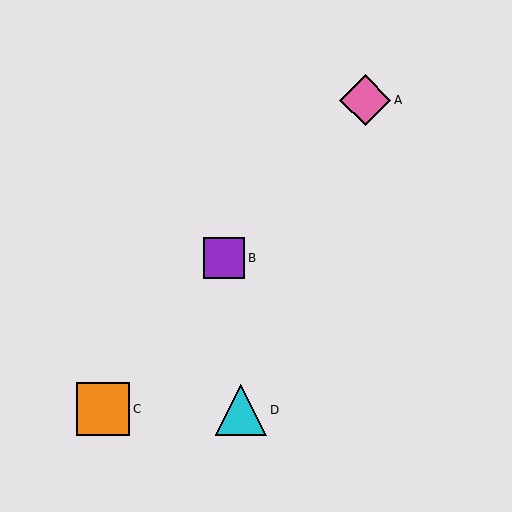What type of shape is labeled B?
Shape B is a purple square.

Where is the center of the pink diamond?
The center of the pink diamond is at (365, 100).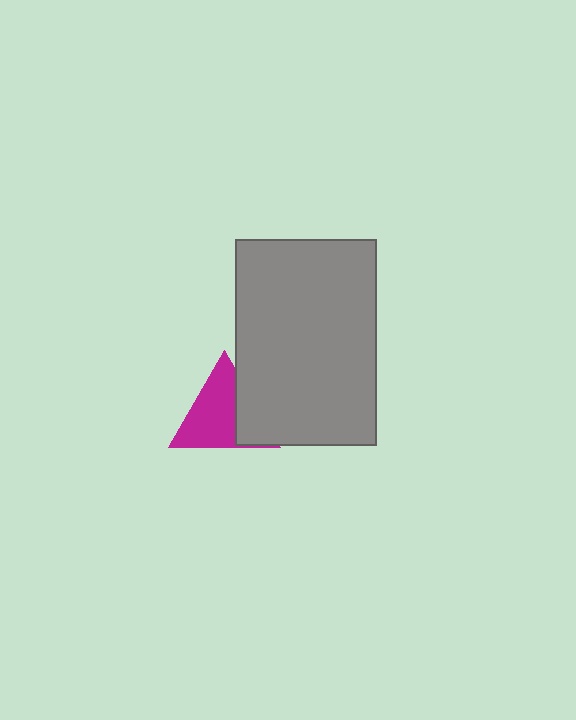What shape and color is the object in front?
The object in front is a gray rectangle.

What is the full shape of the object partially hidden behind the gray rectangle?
The partially hidden object is a magenta triangle.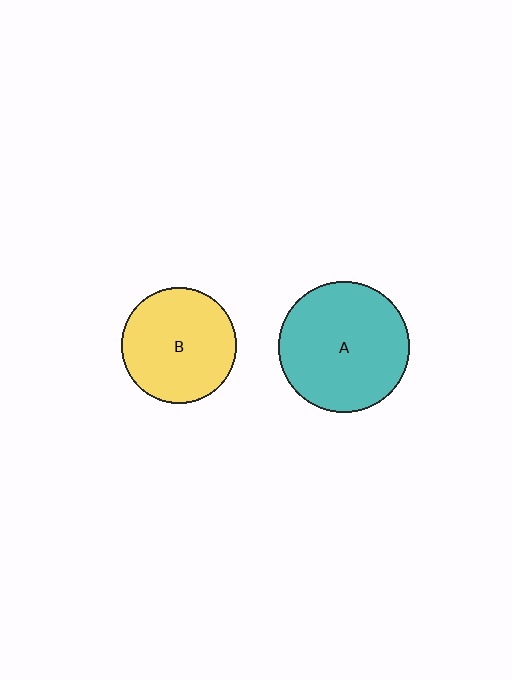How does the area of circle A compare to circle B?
Approximately 1.3 times.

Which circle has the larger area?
Circle A (teal).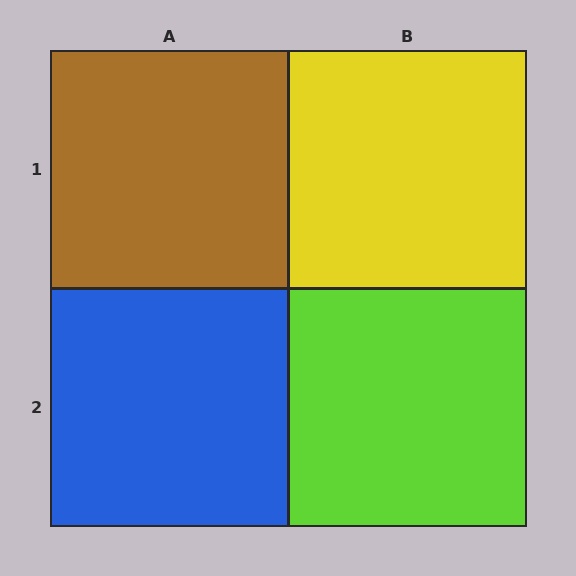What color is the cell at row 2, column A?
Blue.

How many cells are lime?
1 cell is lime.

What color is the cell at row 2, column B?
Lime.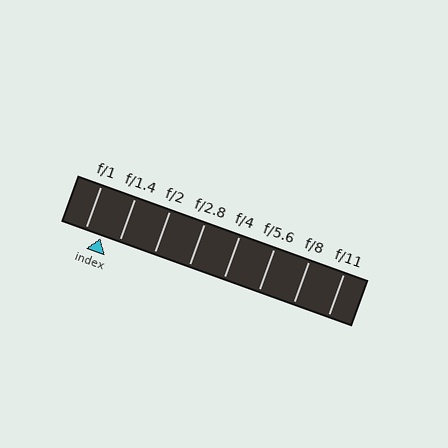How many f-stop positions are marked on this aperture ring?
There are 8 f-stop positions marked.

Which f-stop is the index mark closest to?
The index mark is closest to f/1.